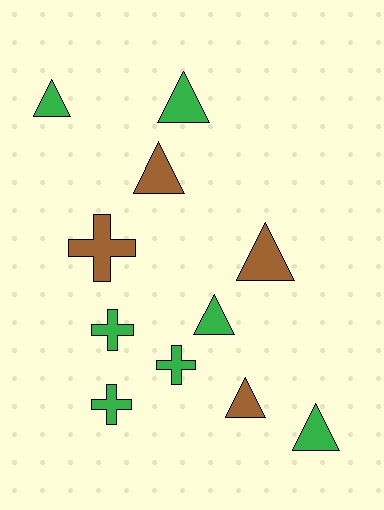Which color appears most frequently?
Green, with 7 objects.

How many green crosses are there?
There are 3 green crosses.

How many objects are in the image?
There are 11 objects.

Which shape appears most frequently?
Triangle, with 7 objects.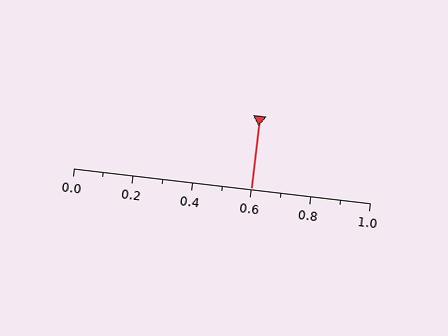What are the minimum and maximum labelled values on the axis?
The axis runs from 0.0 to 1.0.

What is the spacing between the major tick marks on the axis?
The major ticks are spaced 0.2 apart.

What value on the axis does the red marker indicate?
The marker indicates approximately 0.6.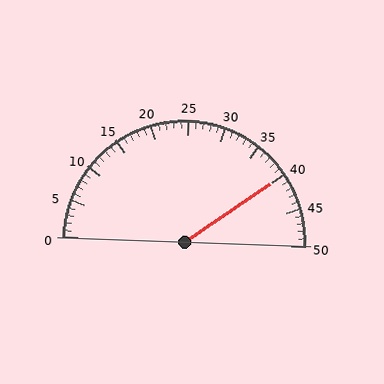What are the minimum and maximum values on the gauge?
The gauge ranges from 0 to 50.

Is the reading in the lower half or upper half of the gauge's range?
The reading is in the upper half of the range (0 to 50).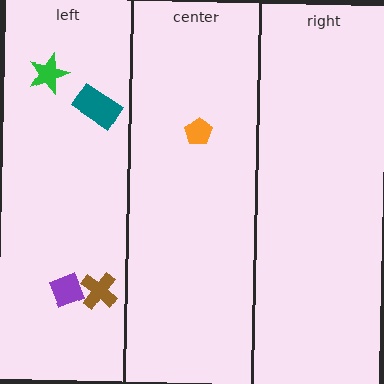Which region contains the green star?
The left region.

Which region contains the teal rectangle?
The left region.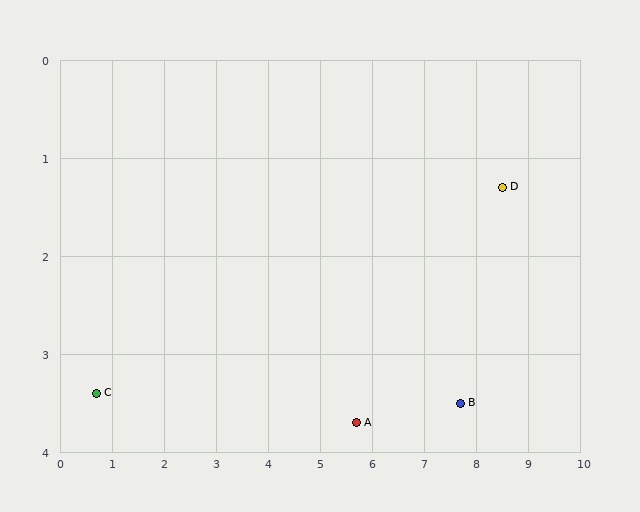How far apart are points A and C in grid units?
Points A and C are about 5.0 grid units apart.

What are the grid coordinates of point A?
Point A is at approximately (5.7, 3.7).